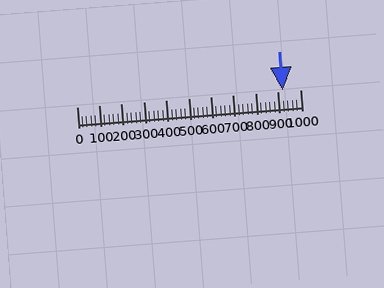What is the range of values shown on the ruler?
The ruler shows values from 0 to 1000.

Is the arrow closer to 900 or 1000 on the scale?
The arrow is closer to 900.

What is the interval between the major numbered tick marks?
The major tick marks are spaced 100 units apart.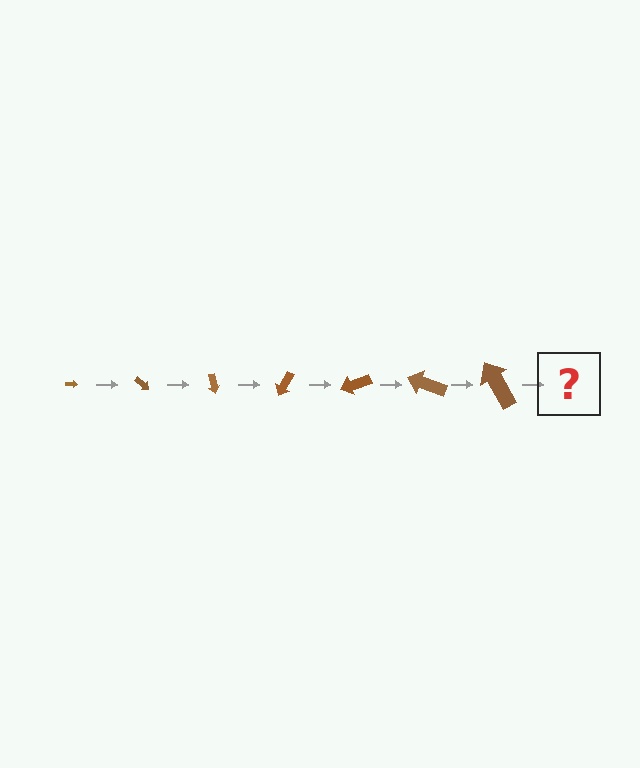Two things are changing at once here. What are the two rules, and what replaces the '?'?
The two rules are that the arrow grows larger each step and it rotates 40 degrees each step. The '?' should be an arrow, larger than the previous one and rotated 280 degrees from the start.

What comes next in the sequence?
The next element should be an arrow, larger than the previous one and rotated 280 degrees from the start.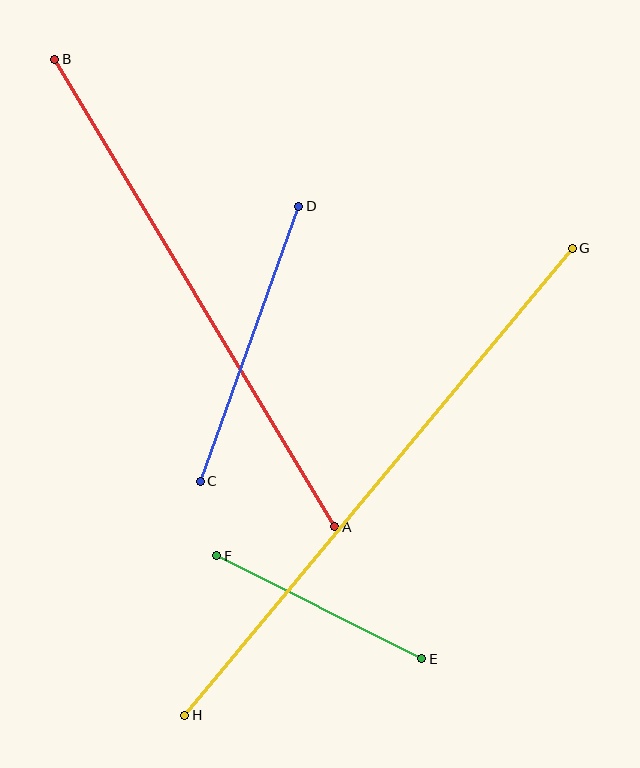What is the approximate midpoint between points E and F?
The midpoint is at approximately (319, 607) pixels.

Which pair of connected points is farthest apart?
Points G and H are farthest apart.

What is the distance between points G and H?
The distance is approximately 607 pixels.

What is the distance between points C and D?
The distance is approximately 292 pixels.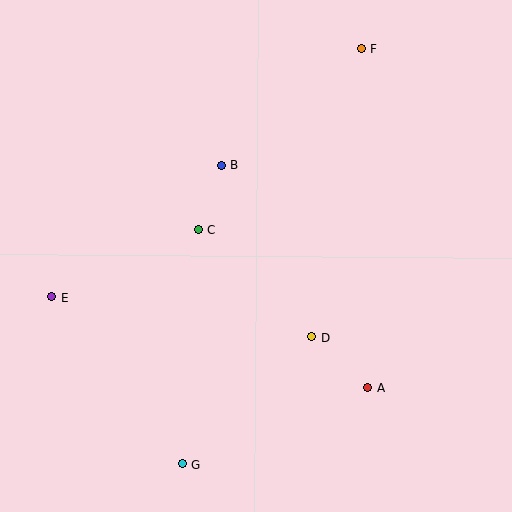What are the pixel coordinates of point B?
Point B is at (221, 165).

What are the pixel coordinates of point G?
Point G is at (183, 464).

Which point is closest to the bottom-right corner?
Point A is closest to the bottom-right corner.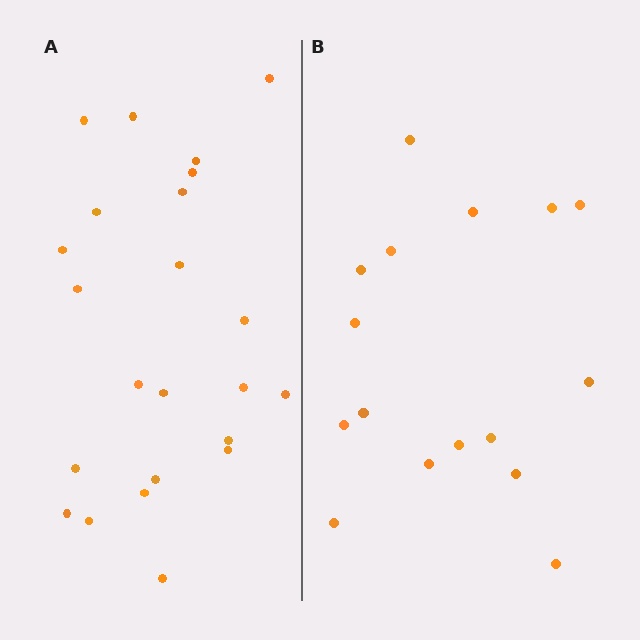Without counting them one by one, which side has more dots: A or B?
Region A (the left region) has more dots.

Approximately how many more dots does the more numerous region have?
Region A has roughly 8 or so more dots than region B.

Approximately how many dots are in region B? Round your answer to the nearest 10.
About 20 dots. (The exact count is 16, which rounds to 20.)